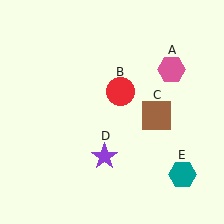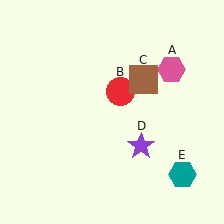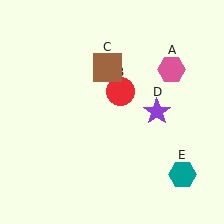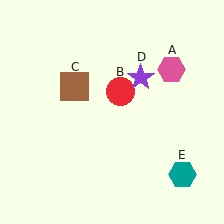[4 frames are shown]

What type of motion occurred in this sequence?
The brown square (object C), purple star (object D) rotated counterclockwise around the center of the scene.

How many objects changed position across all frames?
2 objects changed position: brown square (object C), purple star (object D).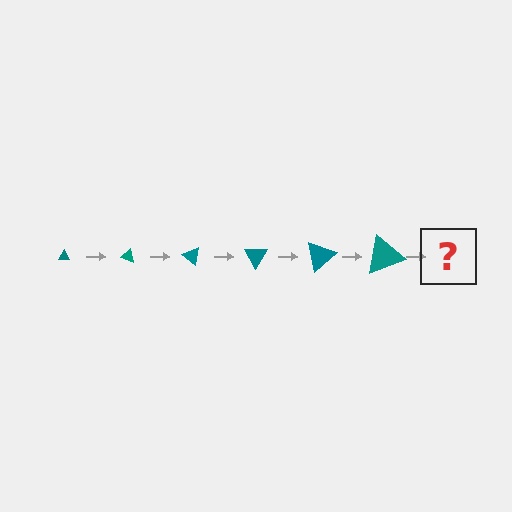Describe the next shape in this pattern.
It should be a triangle, larger than the previous one and rotated 120 degrees from the start.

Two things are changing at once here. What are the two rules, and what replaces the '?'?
The two rules are that the triangle grows larger each step and it rotates 20 degrees each step. The '?' should be a triangle, larger than the previous one and rotated 120 degrees from the start.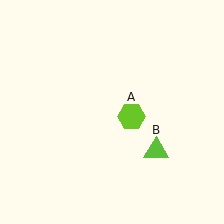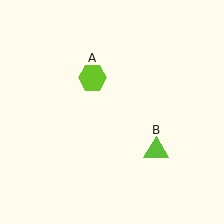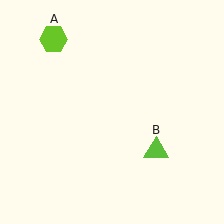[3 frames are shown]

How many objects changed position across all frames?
1 object changed position: lime hexagon (object A).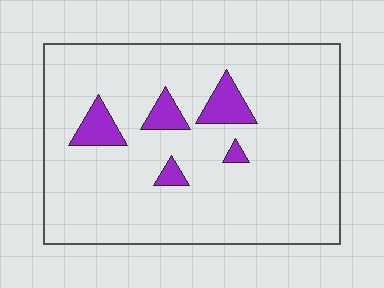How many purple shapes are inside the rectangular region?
5.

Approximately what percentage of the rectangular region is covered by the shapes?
Approximately 10%.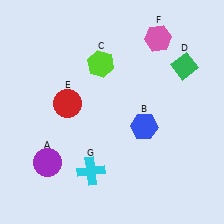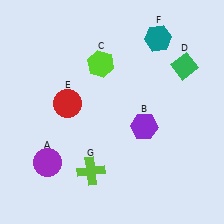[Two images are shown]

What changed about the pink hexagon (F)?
In Image 1, F is pink. In Image 2, it changed to teal.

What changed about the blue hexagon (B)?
In Image 1, B is blue. In Image 2, it changed to purple.